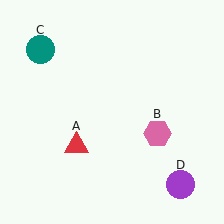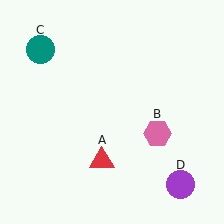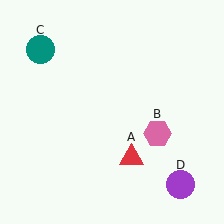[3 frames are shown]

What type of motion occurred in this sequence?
The red triangle (object A) rotated counterclockwise around the center of the scene.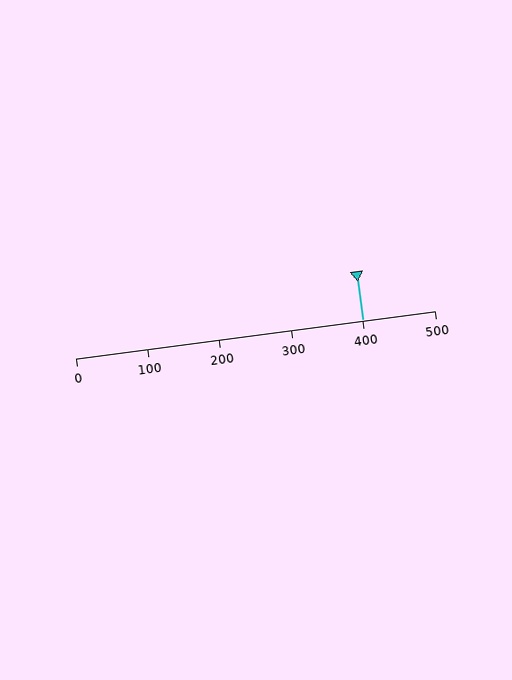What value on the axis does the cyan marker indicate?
The marker indicates approximately 400.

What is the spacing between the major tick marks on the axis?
The major ticks are spaced 100 apart.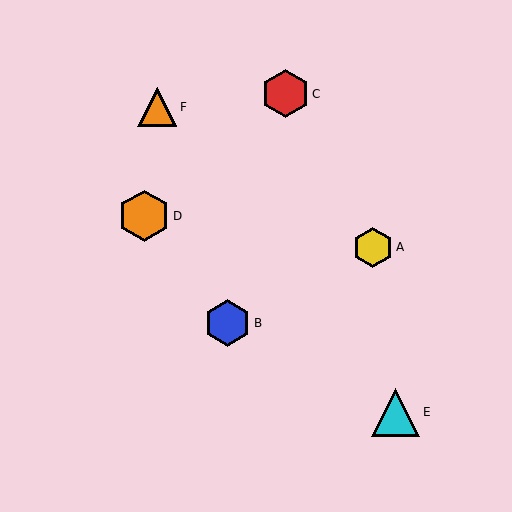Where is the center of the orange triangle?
The center of the orange triangle is at (157, 107).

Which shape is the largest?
The orange hexagon (labeled D) is the largest.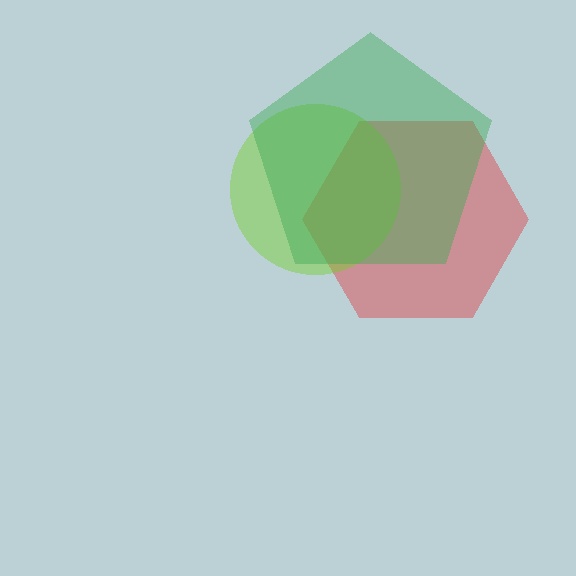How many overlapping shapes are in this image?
There are 3 overlapping shapes in the image.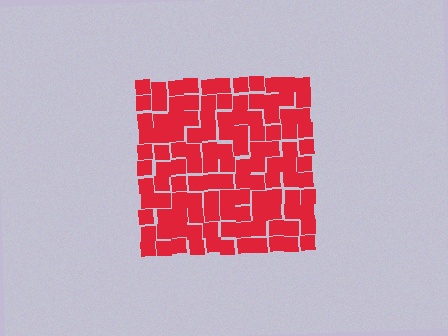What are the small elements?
The small elements are squares.